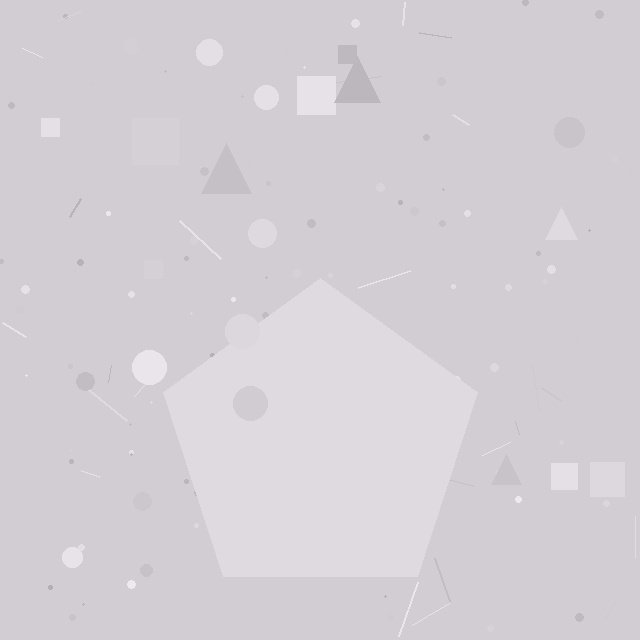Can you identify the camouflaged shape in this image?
The camouflaged shape is a pentagon.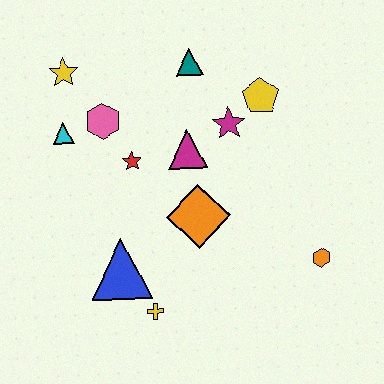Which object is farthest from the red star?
The orange hexagon is farthest from the red star.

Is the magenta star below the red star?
No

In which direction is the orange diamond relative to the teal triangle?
The orange diamond is below the teal triangle.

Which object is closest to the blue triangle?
The yellow cross is closest to the blue triangle.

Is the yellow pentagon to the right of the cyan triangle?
Yes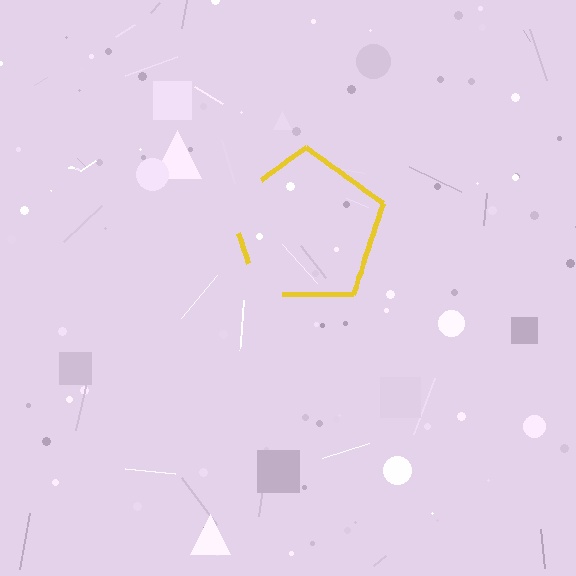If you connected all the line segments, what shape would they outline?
They would outline a pentagon.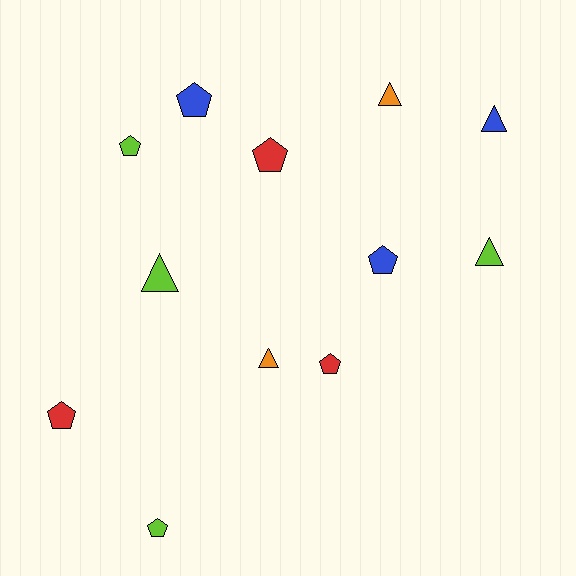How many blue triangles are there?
There is 1 blue triangle.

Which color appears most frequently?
Lime, with 4 objects.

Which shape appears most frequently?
Pentagon, with 7 objects.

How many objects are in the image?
There are 12 objects.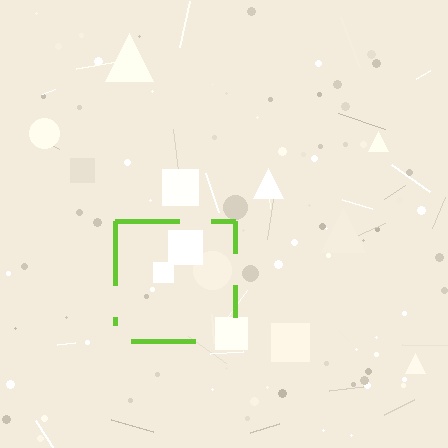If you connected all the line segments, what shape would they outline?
They would outline a square.